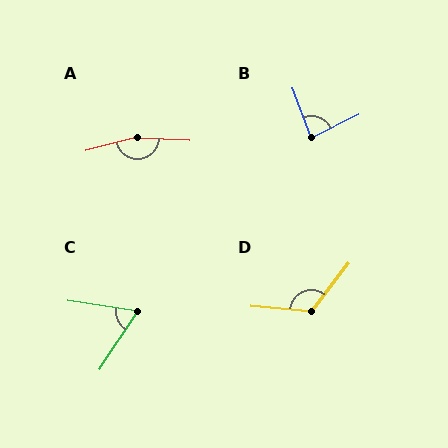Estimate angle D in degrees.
Approximately 122 degrees.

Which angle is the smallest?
C, at approximately 65 degrees.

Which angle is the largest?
A, at approximately 163 degrees.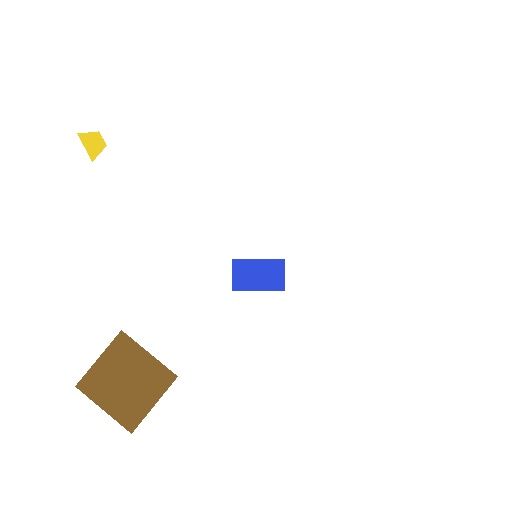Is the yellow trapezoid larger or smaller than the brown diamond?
Smaller.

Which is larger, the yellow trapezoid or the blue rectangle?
The blue rectangle.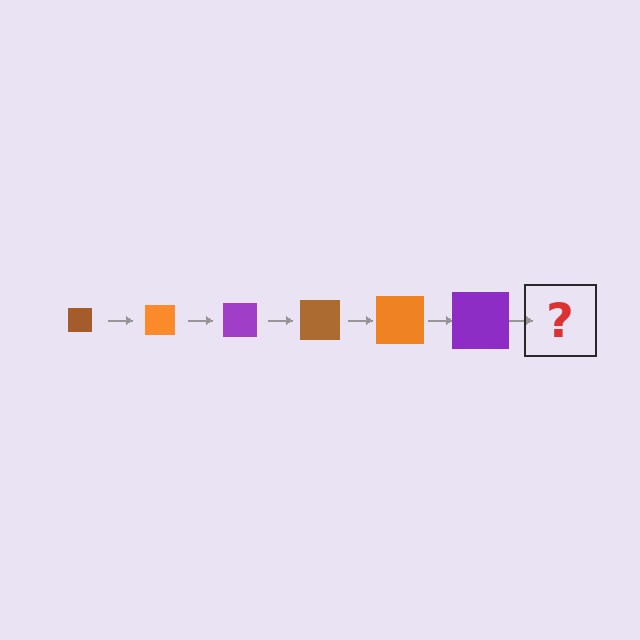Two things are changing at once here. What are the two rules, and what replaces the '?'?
The two rules are that the square grows larger each step and the color cycles through brown, orange, and purple. The '?' should be a brown square, larger than the previous one.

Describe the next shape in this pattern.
It should be a brown square, larger than the previous one.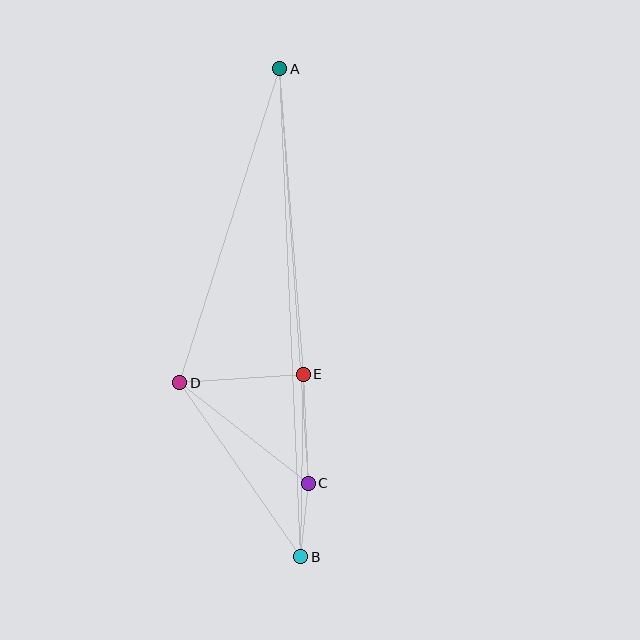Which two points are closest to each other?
Points B and C are closest to each other.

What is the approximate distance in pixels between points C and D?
The distance between C and D is approximately 163 pixels.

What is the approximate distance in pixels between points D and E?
The distance between D and E is approximately 124 pixels.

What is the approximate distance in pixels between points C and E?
The distance between C and E is approximately 109 pixels.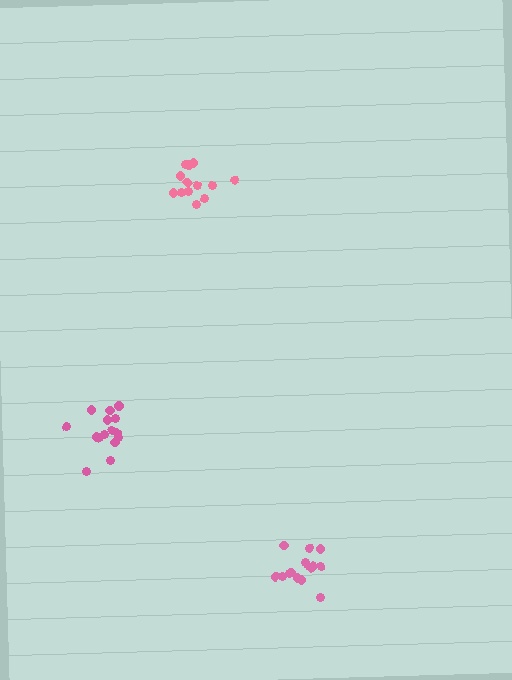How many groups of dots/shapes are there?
There are 3 groups.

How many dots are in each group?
Group 1: 15 dots, Group 2: 15 dots, Group 3: 13 dots (43 total).